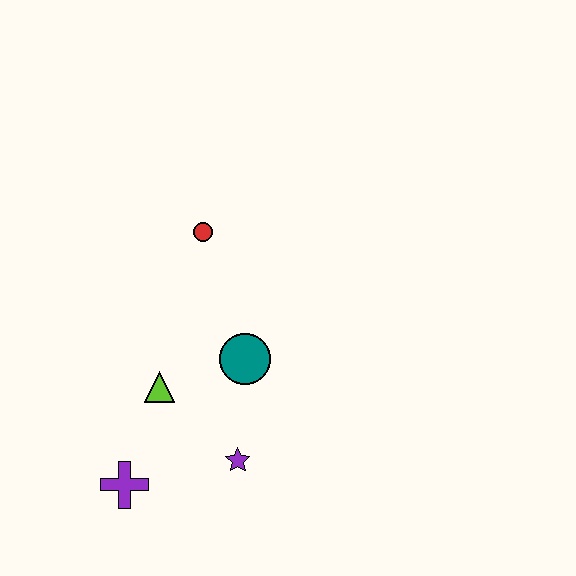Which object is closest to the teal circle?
The lime triangle is closest to the teal circle.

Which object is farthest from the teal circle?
The purple cross is farthest from the teal circle.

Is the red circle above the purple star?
Yes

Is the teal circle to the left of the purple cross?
No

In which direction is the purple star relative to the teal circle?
The purple star is below the teal circle.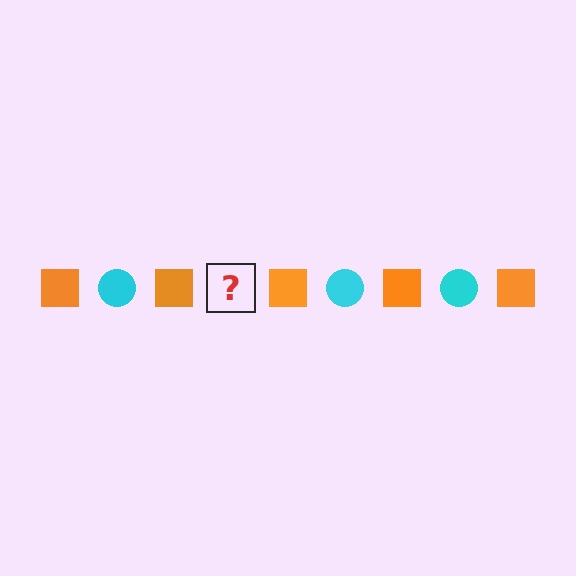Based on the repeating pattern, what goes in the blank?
The blank should be a cyan circle.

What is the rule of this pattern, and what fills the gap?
The rule is that the pattern alternates between orange square and cyan circle. The gap should be filled with a cyan circle.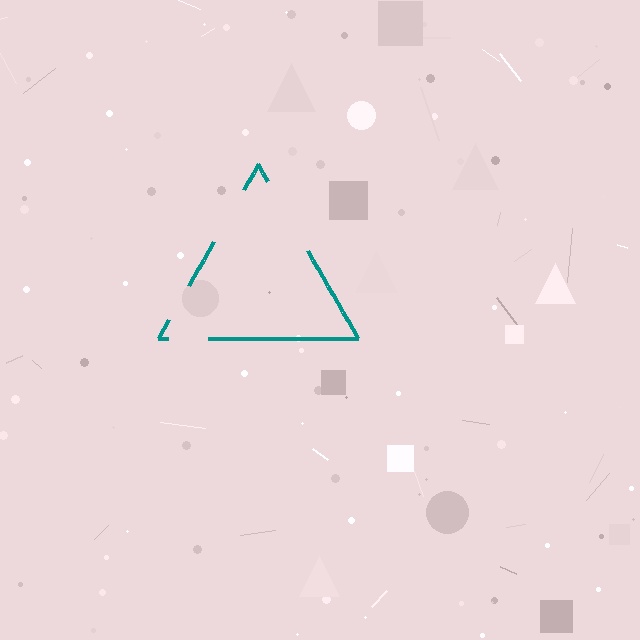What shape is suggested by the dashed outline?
The dashed outline suggests a triangle.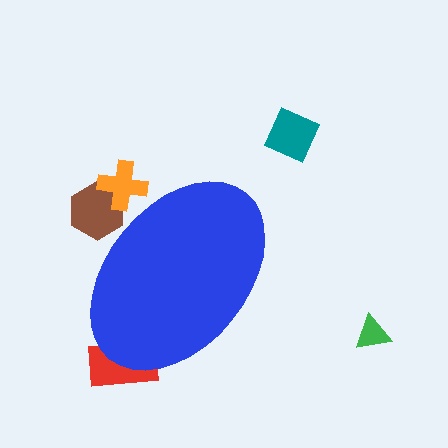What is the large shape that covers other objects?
A blue ellipse.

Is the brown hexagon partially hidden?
Yes, the brown hexagon is partially hidden behind the blue ellipse.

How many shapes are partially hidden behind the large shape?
3 shapes are partially hidden.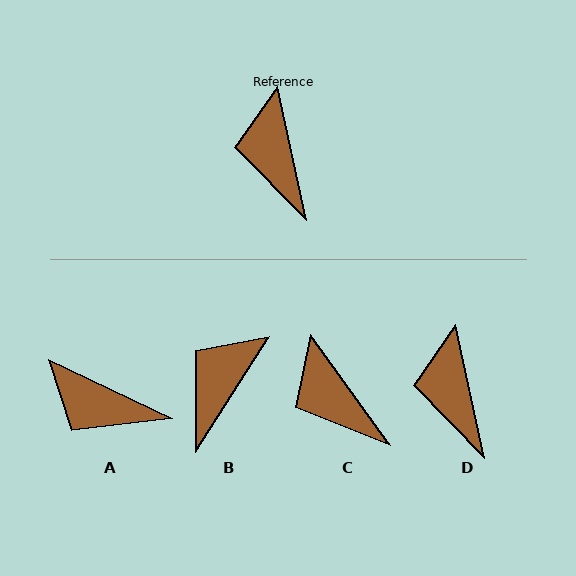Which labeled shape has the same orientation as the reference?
D.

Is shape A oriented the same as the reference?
No, it is off by about 52 degrees.